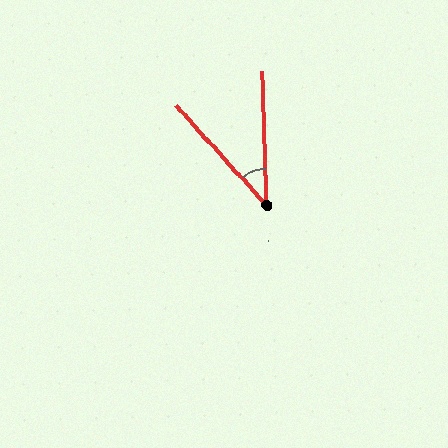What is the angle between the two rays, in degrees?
Approximately 40 degrees.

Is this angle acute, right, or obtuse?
It is acute.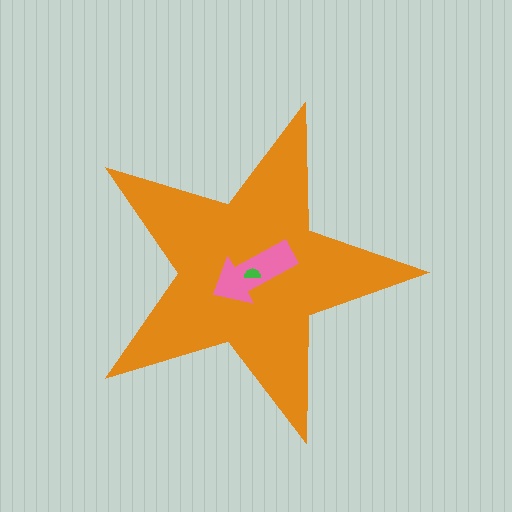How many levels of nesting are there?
3.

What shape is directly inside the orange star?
The pink arrow.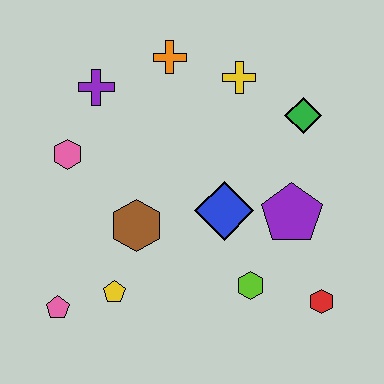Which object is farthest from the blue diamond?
The pink pentagon is farthest from the blue diamond.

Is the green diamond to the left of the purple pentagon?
No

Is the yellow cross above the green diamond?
Yes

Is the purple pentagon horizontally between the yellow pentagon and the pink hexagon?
No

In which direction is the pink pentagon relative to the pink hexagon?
The pink pentagon is below the pink hexagon.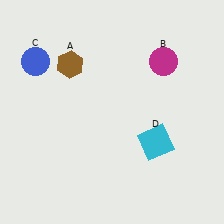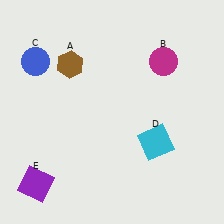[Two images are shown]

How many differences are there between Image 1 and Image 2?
There is 1 difference between the two images.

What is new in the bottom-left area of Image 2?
A purple square (E) was added in the bottom-left area of Image 2.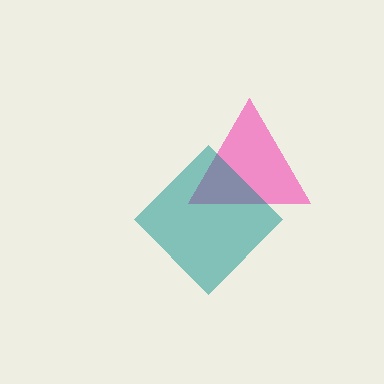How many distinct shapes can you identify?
There are 2 distinct shapes: a pink triangle, a teal diamond.